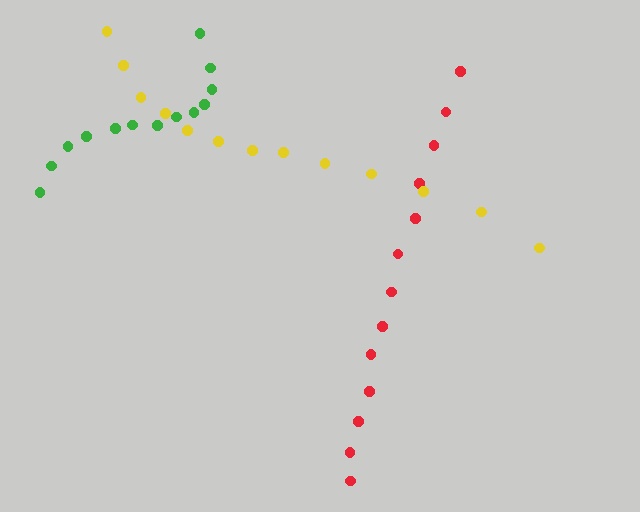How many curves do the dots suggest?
There are 3 distinct paths.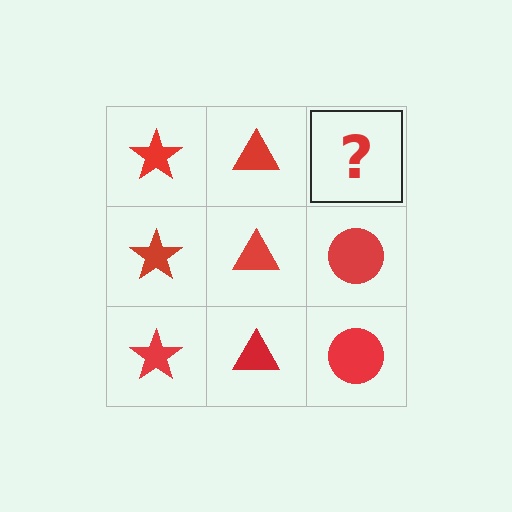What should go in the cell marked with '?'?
The missing cell should contain a red circle.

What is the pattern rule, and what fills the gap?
The rule is that each column has a consistent shape. The gap should be filled with a red circle.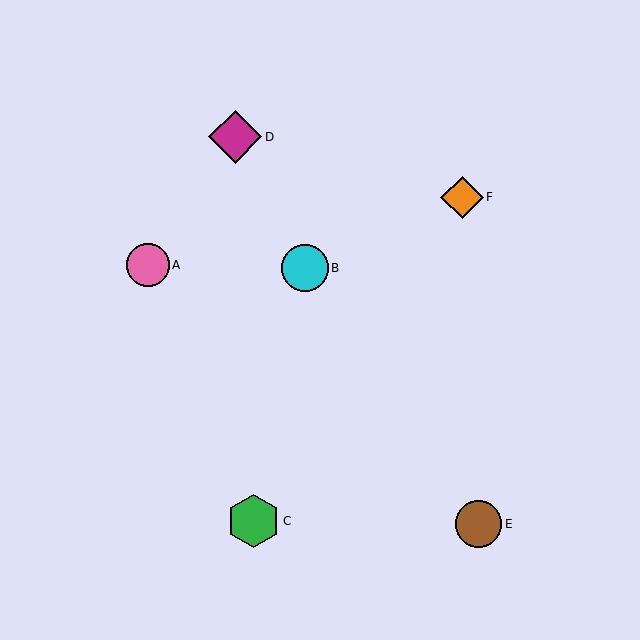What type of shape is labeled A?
Shape A is a pink circle.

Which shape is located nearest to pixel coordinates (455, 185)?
The orange diamond (labeled F) at (462, 197) is nearest to that location.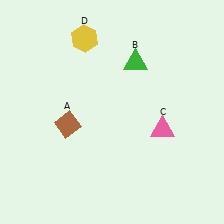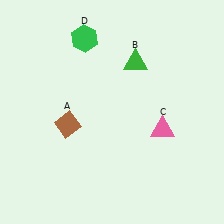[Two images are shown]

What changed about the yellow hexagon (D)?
In Image 1, D is yellow. In Image 2, it changed to green.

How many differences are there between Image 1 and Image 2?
There is 1 difference between the two images.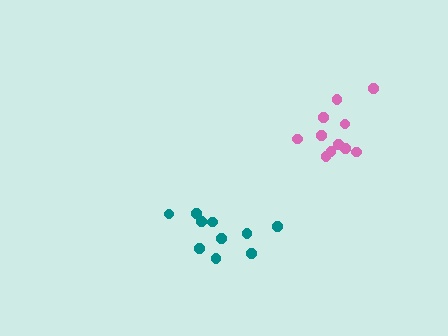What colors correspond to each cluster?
The clusters are colored: teal, pink.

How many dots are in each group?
Group 1: 10 dots, Group 2: 11 dots (21 total).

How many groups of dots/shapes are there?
There are 2 groups.